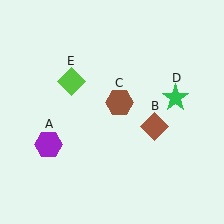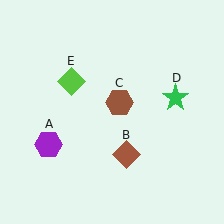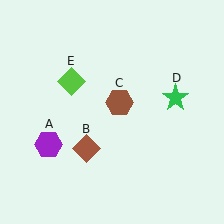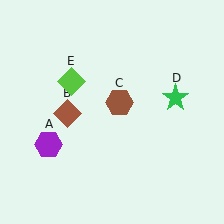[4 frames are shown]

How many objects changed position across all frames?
1 object changed position: brown diamond (object B).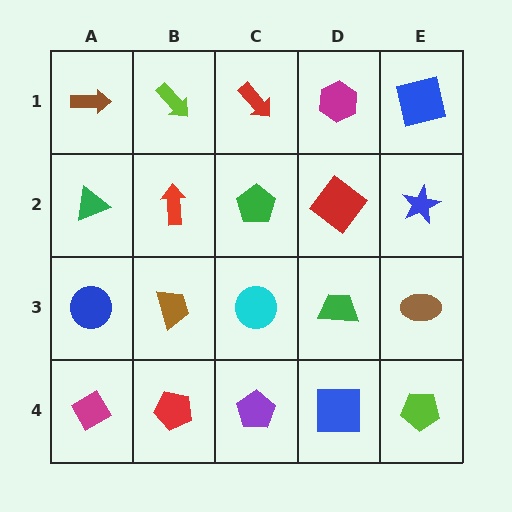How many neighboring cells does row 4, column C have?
3.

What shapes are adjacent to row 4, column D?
A green trapezoid (row 3, column D), a purple pentagon (row 4, column C), a lime pentagon (row 4, column E).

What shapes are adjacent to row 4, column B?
A brown trapezoid (row 3, column B), a magenta diamond (row 4, column A), a purple pentagon (row 4, column C).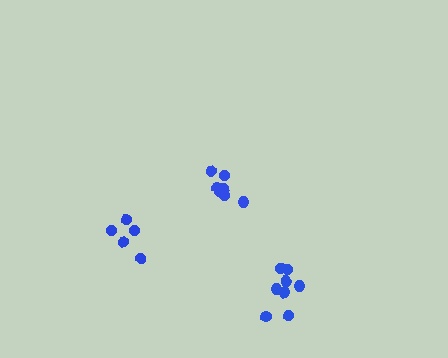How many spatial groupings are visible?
There are 3 spatial groupings.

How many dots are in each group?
Group 1: 7 dots, Group 2: 8 dots, Group 3: 5 dots (20 total).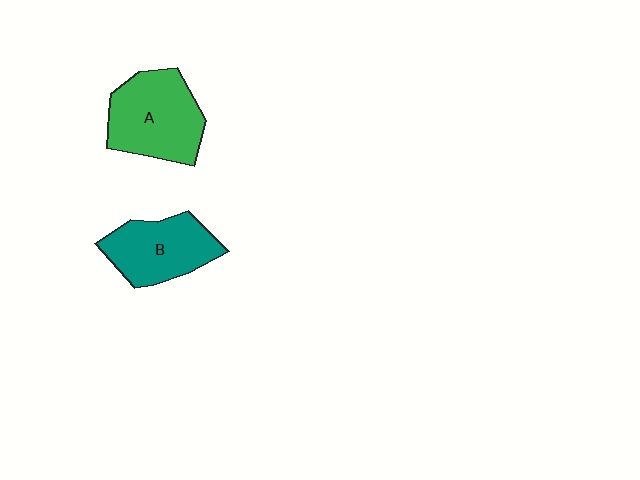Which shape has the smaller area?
Shape B (teal).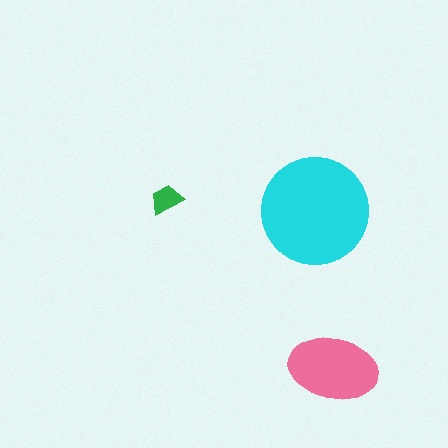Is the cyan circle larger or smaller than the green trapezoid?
Larger.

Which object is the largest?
The cyan circle.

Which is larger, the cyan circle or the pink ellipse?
The cyan circle.